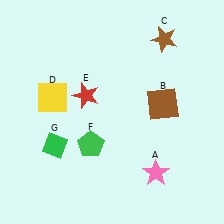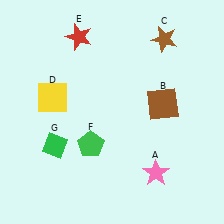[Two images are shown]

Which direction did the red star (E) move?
The red star (E) moved up.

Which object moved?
The red star (E) moved up.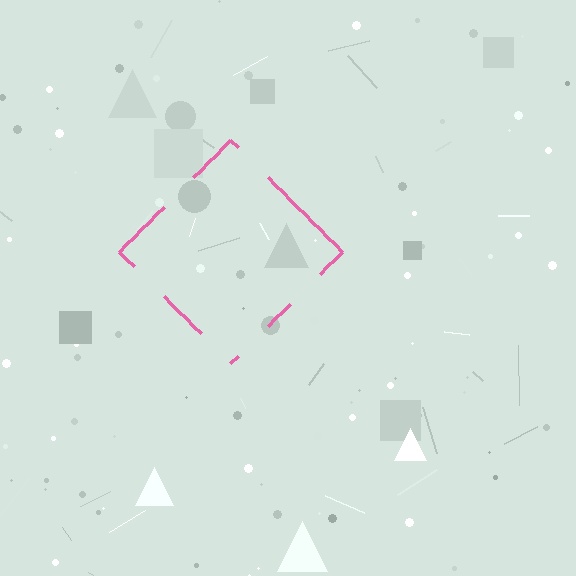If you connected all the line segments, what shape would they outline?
They would outline a diamond.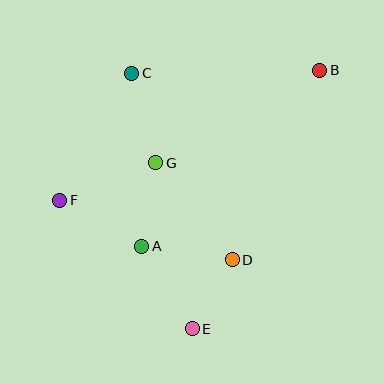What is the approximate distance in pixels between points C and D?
The distance between C and D is approximately 212 pixels.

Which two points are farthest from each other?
Points B and F are farthest from each other.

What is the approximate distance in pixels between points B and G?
The distance between B and G is approximately 188 pixels.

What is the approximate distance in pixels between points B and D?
The distance between B and D is approximately 209 pixels.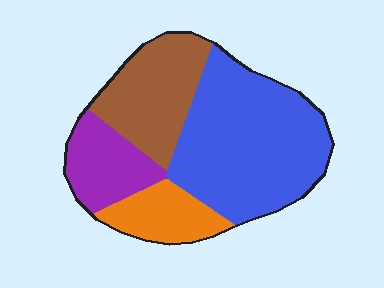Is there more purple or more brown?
Brown.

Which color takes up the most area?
Blue, at roughly 45%.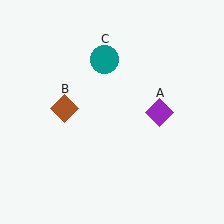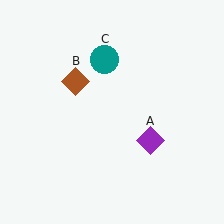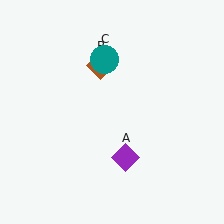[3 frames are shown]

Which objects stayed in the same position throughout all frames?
Teal circle (object C) remained stationary.